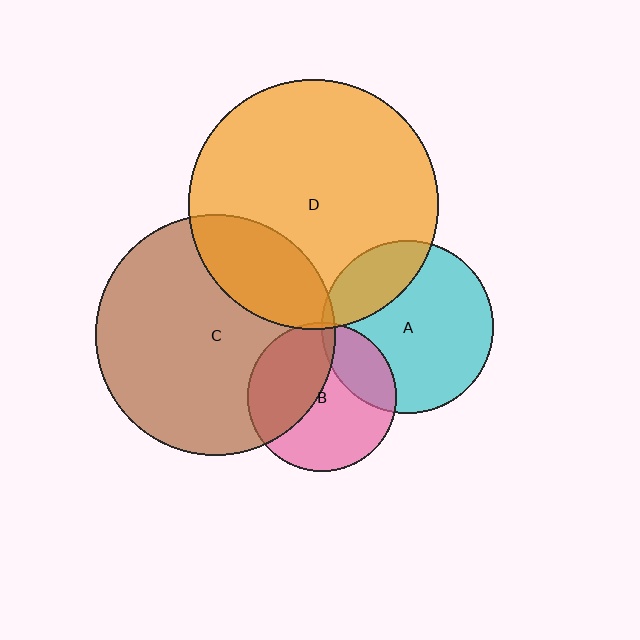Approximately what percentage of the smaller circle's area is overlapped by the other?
Approximately 5%.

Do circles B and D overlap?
Yes.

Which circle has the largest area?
Circle D (orange).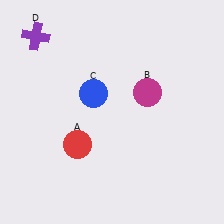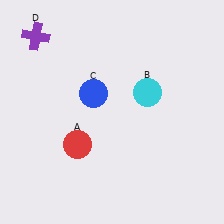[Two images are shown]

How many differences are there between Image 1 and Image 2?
There is 1 difference between the two images.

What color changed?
The circle (B) changed from magenta in Image 1 to cyan in Image 2.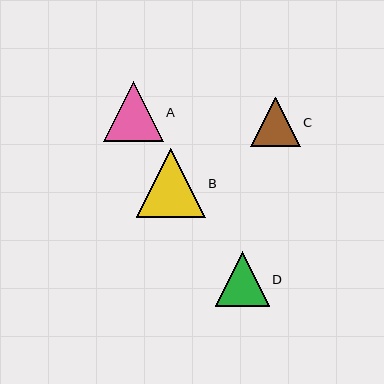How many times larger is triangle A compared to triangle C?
Triangle A is approximately 1.2 times the size of triangle C.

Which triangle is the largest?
Triangle B is the largest with a size of approximately 69 pixels.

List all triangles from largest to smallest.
From largest to smallest: B, A, D, C.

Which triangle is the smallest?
Triangle C is the smallest with a size of approximately 49 pixels.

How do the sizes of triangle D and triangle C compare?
Triangle D and triangle C are approximately the same size.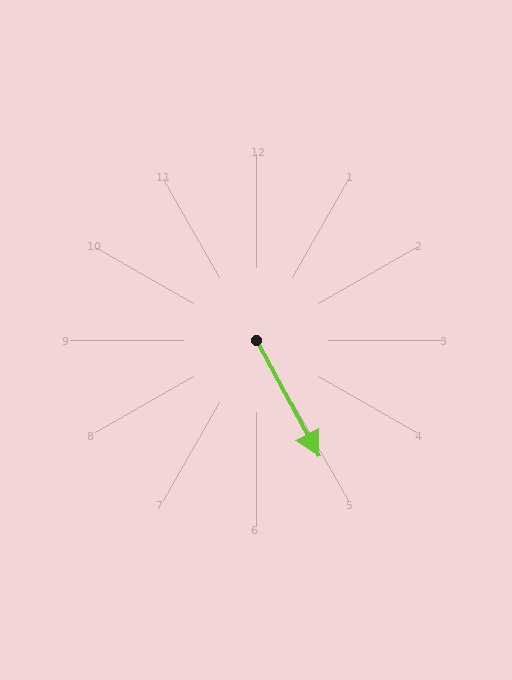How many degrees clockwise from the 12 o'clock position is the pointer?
Approximately 152 degrees.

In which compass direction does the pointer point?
Southeast.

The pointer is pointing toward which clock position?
Roughly 5 o'clock.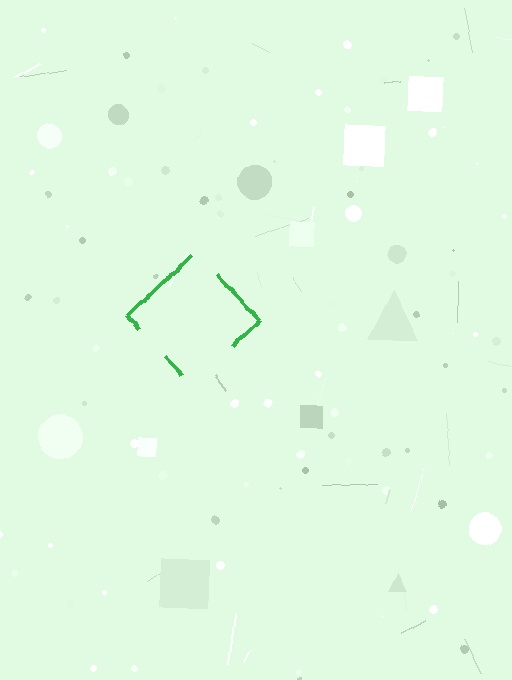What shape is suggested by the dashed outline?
The dashed outline suggests a diamond.